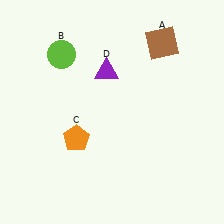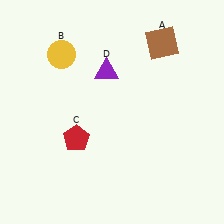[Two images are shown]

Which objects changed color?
B changed from lime to yellow. C changed from orange to red.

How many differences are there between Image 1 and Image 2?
There are 2 differences between the two images.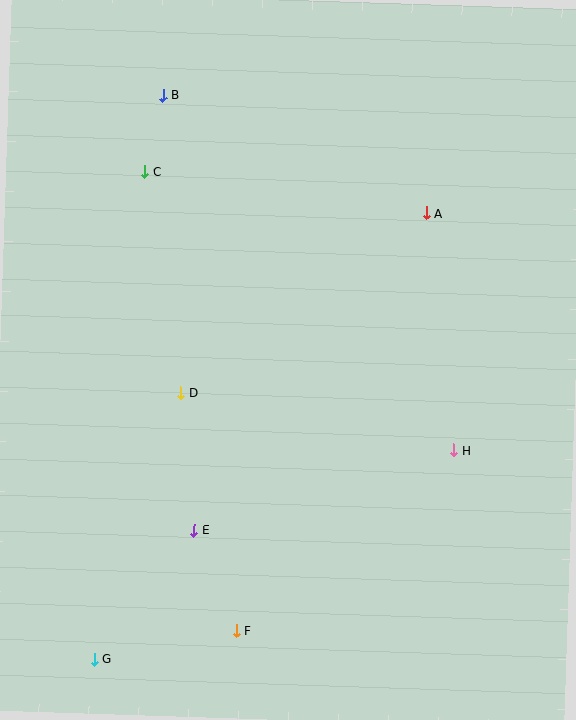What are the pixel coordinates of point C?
Point C is at (145, 171).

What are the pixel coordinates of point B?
Point B is at (163, 95).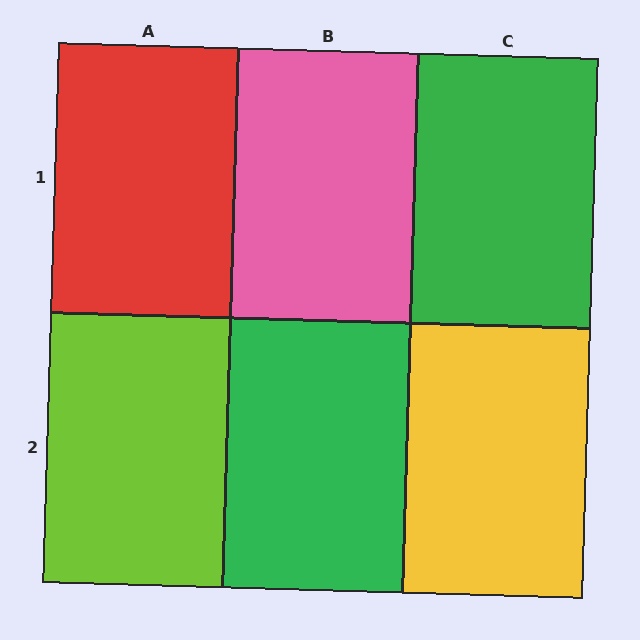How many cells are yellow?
1 cell is yellow.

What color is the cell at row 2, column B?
Green.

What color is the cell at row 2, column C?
Yellow.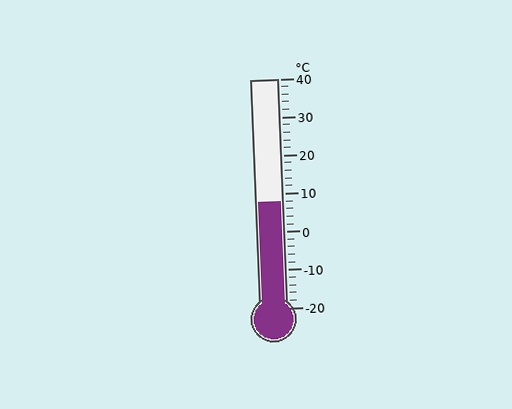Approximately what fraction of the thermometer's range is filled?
The thermometer is filled to approximately 45% of its range.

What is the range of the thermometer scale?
The thermometer scale ranges from -20°C to 40°C.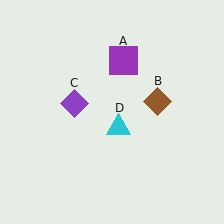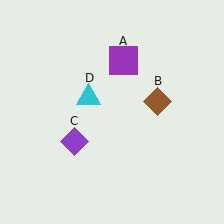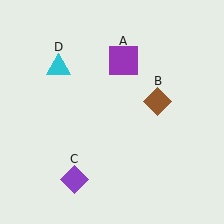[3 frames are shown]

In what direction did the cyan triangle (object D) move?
The cyan triangle (object D) moved up and to the left.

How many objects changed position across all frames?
2 objects changed position: purple diamond (object C), cyan triangle (object D).